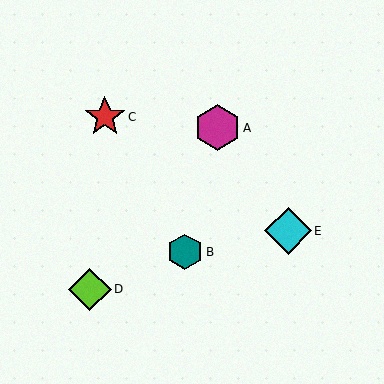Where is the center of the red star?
The center of the red star is at (105, 117).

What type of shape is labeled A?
Shape A is a magenta hexagon.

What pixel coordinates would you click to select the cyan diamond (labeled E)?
Click at (288, 231) to select the cyan diamond E.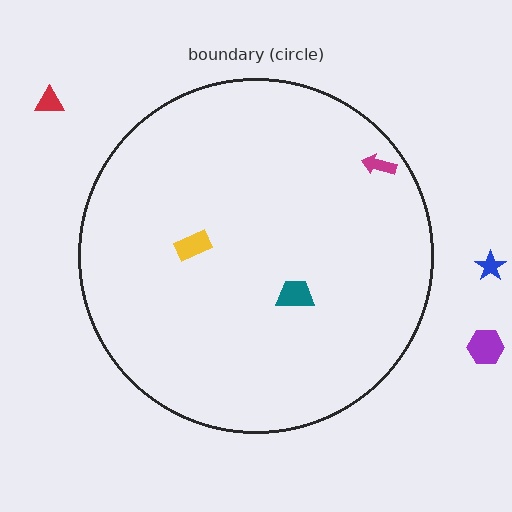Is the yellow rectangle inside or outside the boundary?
Inside.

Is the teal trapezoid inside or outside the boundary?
Inside.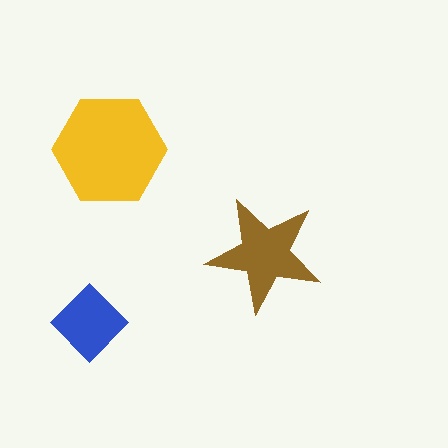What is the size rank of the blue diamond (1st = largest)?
3rd.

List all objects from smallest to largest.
The blue diamond, the brown star, the yellow hexagon.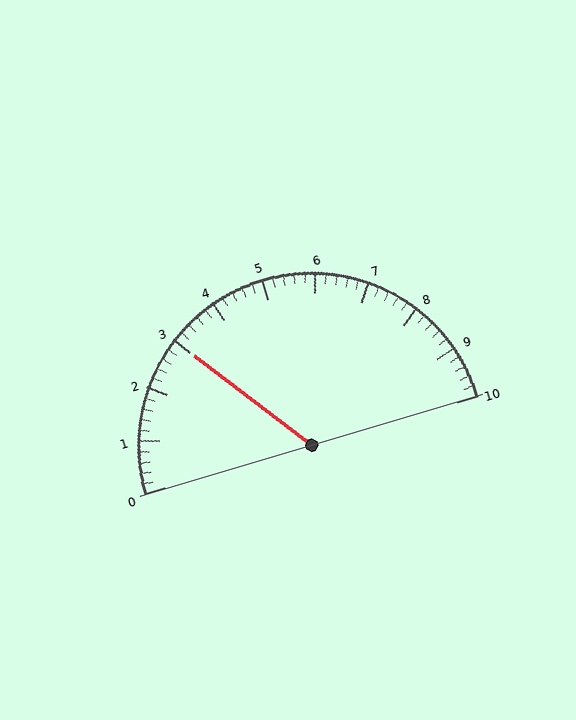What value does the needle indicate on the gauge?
The needle indicates approximately 3.0.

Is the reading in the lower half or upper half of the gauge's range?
The reading is in the lower half of the range (0 to 10).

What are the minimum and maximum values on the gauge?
The gauge ranges from 0 to 10.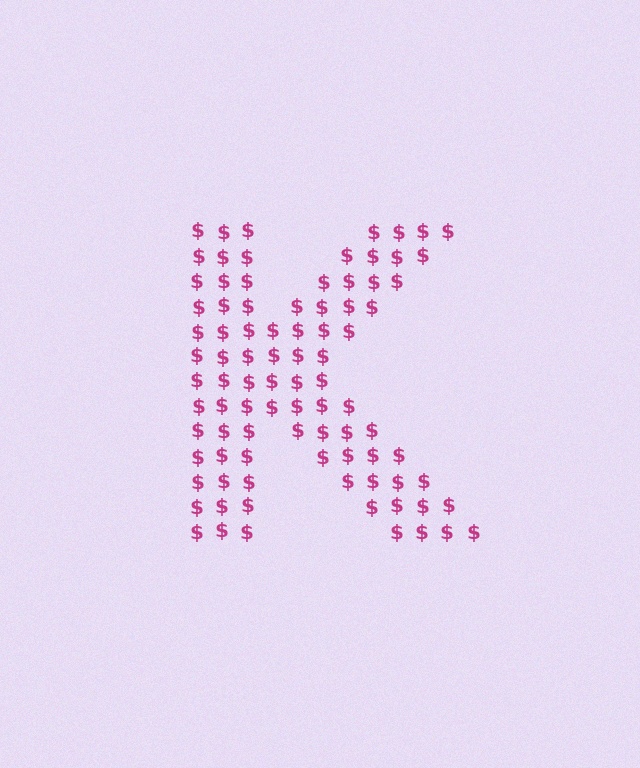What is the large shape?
The large shape is the letter K.